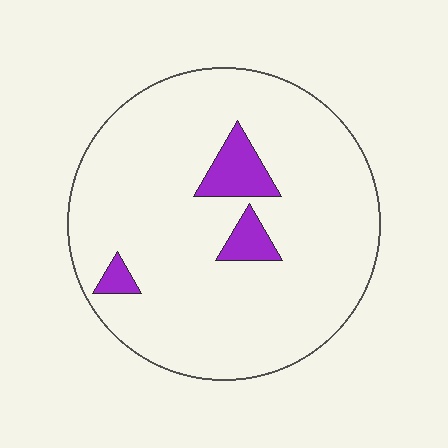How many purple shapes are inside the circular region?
3.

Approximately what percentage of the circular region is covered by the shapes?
Approximately 10%.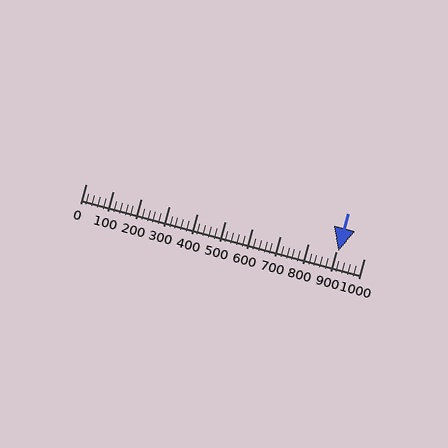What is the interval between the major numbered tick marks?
The major tick marks are spaced 100 units apart.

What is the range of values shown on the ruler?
The ruler shows values from 0 to 1000.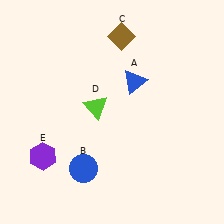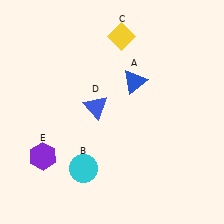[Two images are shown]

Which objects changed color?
B changed from blue to cyan. C changed from brown to yellow. D changed from lime to blue.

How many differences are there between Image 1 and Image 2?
There are 3 differences between the two images.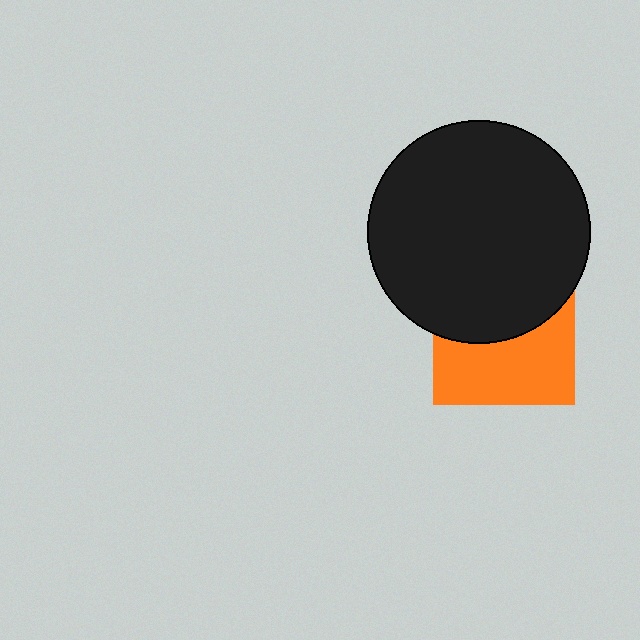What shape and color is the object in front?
The object in front is a black circle.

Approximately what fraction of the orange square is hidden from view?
Roughly 49% of the orange square is hidden behind the black circle.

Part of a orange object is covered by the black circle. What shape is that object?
It is a square.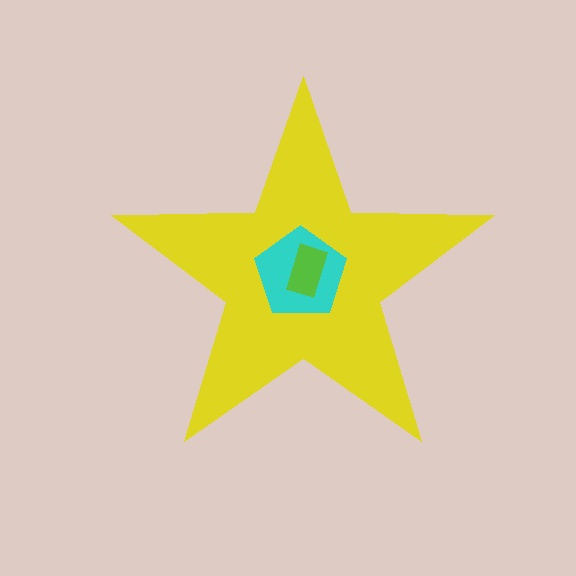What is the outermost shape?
The yellow star.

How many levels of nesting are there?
3.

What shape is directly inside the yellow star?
The cyan pentagon.